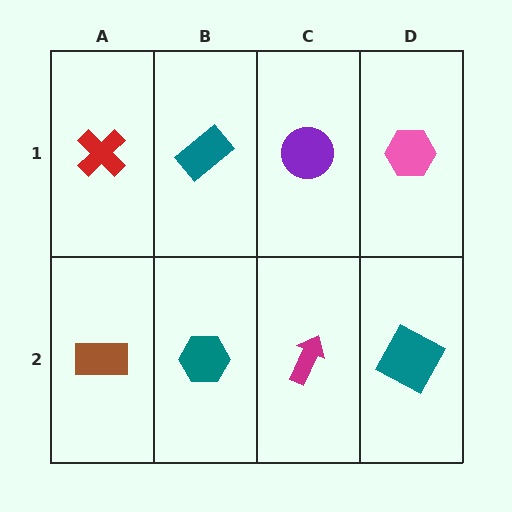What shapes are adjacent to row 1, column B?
A teal hexagon (row 2, column B), a red cross (row 1, column A), a purple circle (row 1, column C).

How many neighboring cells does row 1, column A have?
2.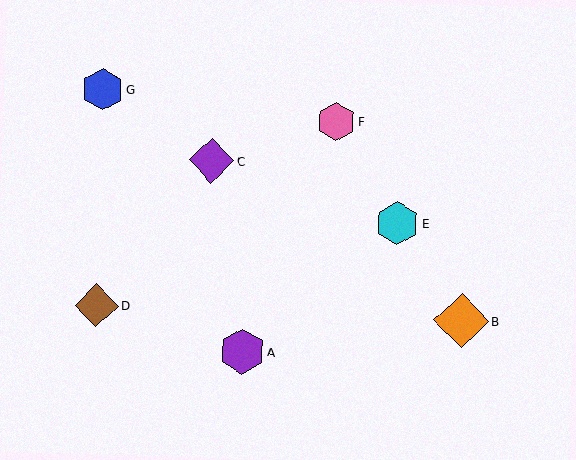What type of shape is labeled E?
Shape E is a cyan hexagon.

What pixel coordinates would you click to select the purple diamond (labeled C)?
Click at (212, 161) to select the purple diamond C.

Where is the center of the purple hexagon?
The center of the purple hexagon is at (242, 351).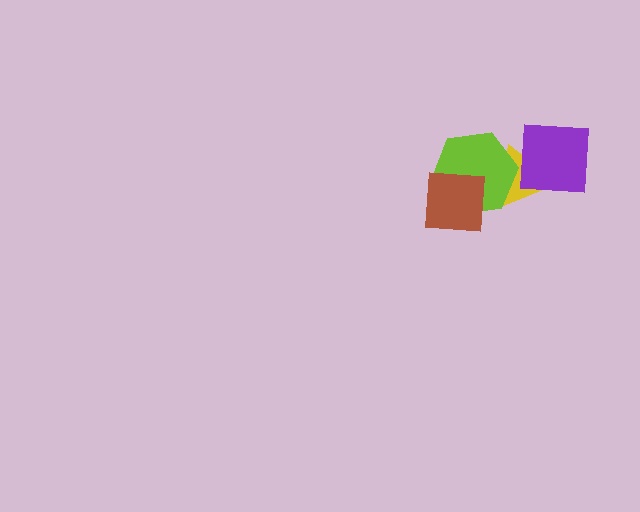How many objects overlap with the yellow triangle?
2 objects overlap with the yellow triangle.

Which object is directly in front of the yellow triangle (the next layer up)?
The lime hexagon is directly in front of the yellow triangle.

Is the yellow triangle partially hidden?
Yes, it is partially covered by another shape.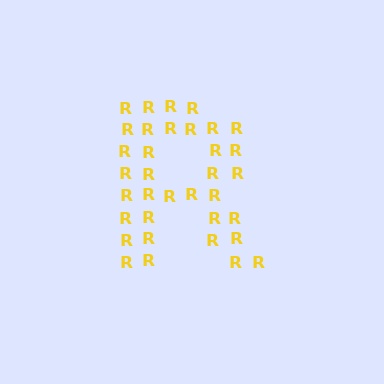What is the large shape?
The large shape is the letter R.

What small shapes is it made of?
It is made of small letter R's.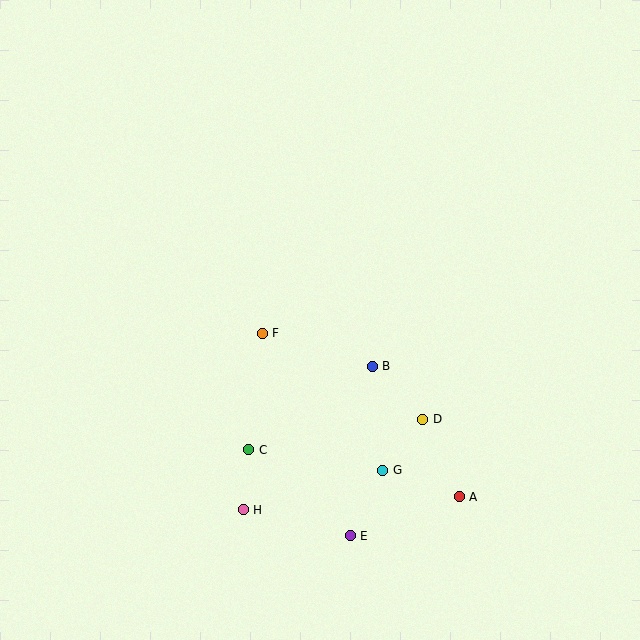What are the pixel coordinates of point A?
Point A is at (459, 497).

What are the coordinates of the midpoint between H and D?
The midpoint between H and D is at (333, 464).